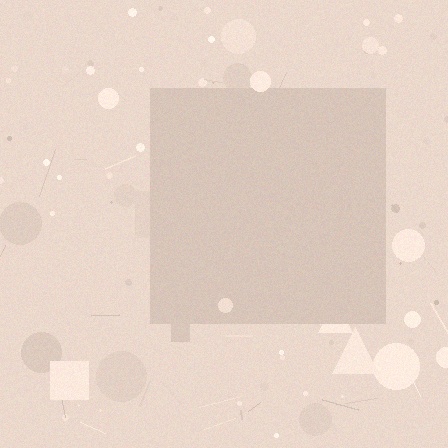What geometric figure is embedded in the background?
A square is embedded in the background.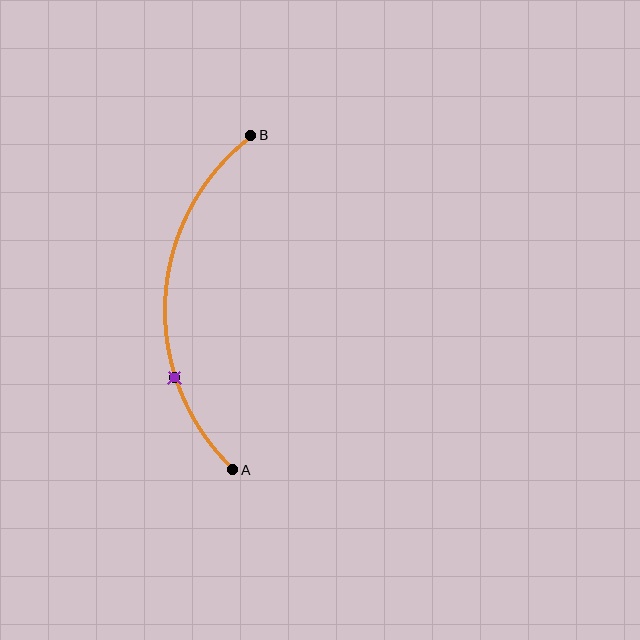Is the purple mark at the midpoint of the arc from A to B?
No. The purple mark lies on the arc but is closer to endpoint A. The arc midpoint would be at the point on the curve equidistant along the arc from both A and B.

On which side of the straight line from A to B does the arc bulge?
The arc bulges to the left of the straight line connecting A and B.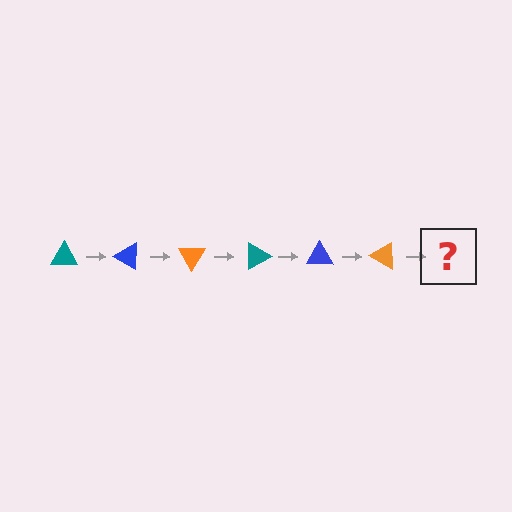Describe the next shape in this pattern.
It should be a teal triangle, rotated 180 degrees from the start.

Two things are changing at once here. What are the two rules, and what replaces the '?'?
The two rules are that it rotates 30 degrees each step and the color cycles through teal, blue, and orange. The '?' should be a teal triangle, rotated 180 degrees from the start.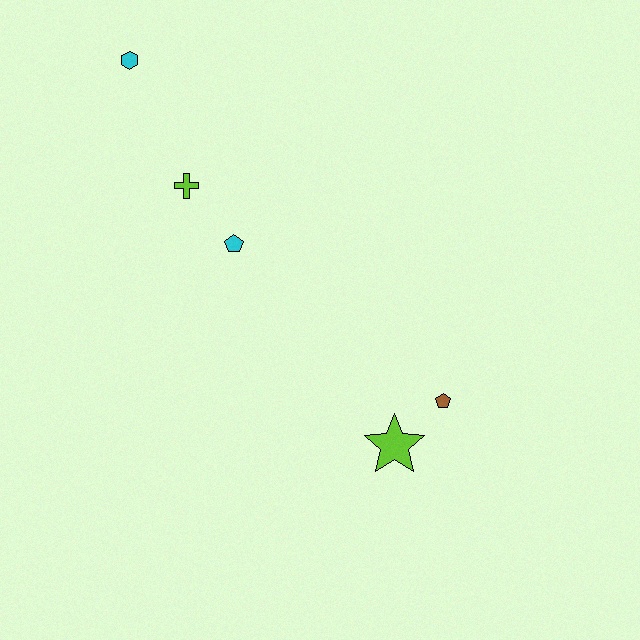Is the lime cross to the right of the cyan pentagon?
No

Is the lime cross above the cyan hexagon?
No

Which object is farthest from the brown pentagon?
The cyan hexagon is farthest from the brown pentagon.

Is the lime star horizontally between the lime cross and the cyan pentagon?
No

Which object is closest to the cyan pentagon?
The lime cross is closest to the cyan pentagon.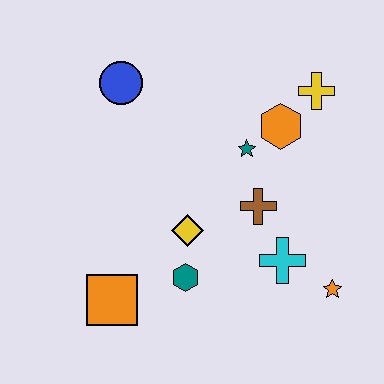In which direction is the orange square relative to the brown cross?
The orange square is to the left of the brown cross.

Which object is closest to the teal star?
The orange hexagon is closest to the teal star.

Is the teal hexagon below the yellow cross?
Yes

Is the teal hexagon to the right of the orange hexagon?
No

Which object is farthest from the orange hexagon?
The orange square is farthest from the orange hexagon.